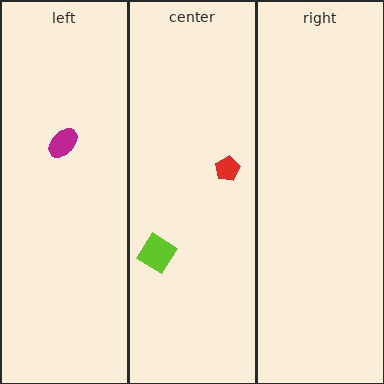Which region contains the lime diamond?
The center region.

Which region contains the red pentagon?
The center region.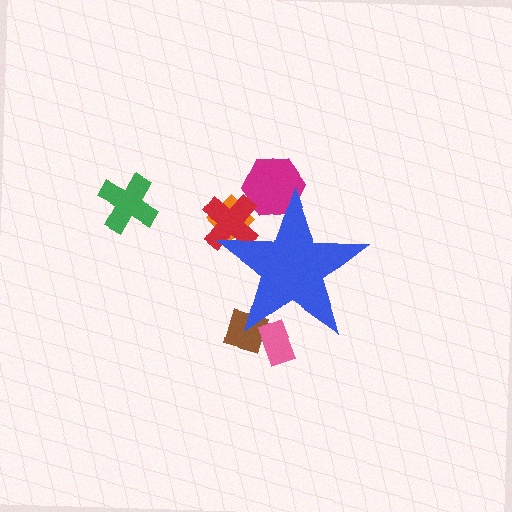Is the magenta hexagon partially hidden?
Yes, the magenta hexagon is partially hidden behind the blue star.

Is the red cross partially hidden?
Yes, the red cross is partially hidden behind the blue star.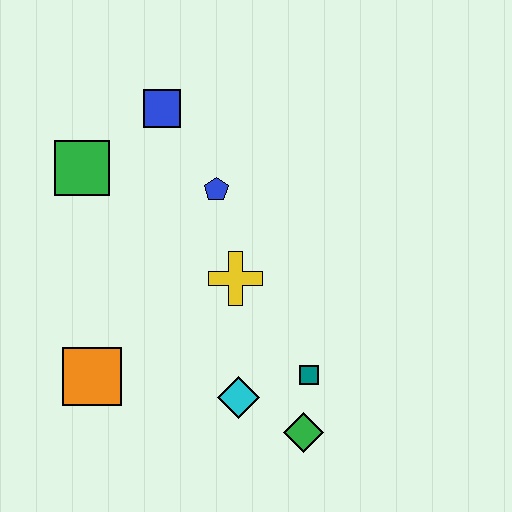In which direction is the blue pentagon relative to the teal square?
The blue pentagon is above the teal square.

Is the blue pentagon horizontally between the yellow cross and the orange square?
Yes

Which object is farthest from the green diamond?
The blue square is farthest from the green diamond.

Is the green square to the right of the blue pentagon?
No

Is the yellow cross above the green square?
No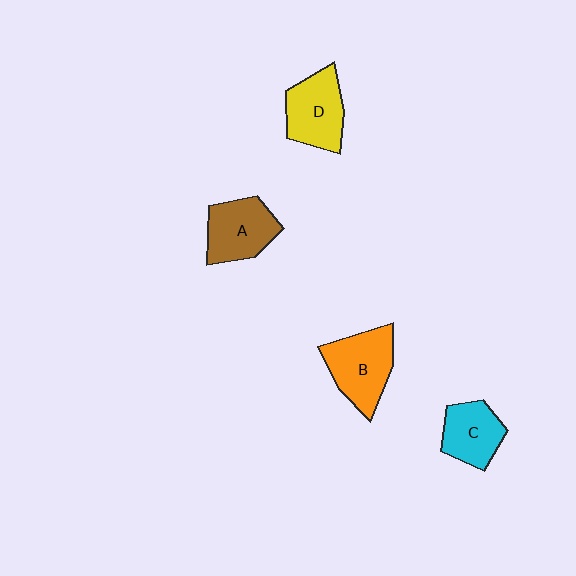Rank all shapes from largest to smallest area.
From largest to smallest: B (orange), D (yellow), A (brown), C (cyan).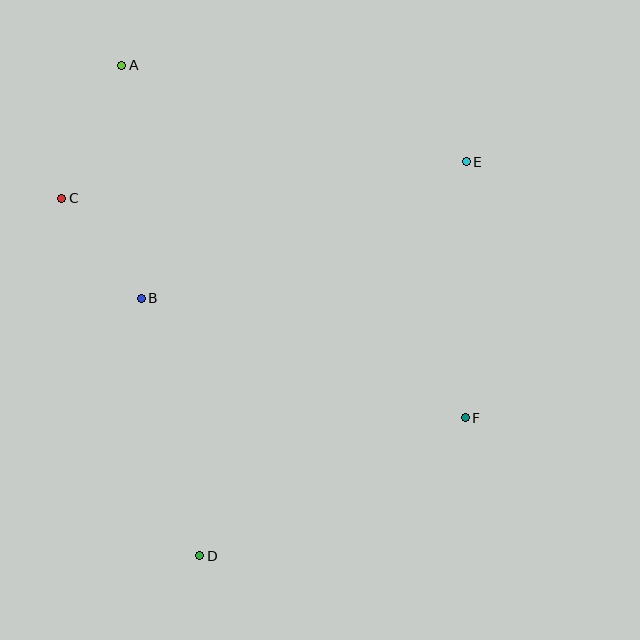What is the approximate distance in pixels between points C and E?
The distance between C and E is approximately 406 pixels.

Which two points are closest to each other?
Points B and C are closest to each other.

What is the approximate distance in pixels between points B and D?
The distance between B and D is approximately 264 pixels.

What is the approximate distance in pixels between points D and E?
The distance between D and E is approximately 476 pixels.